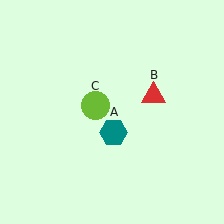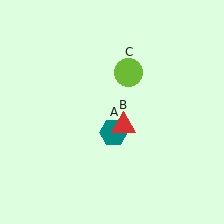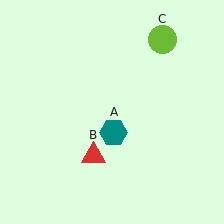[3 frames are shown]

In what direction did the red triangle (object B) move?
The red triangle (object B) moved down and to the left.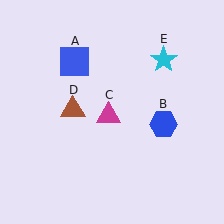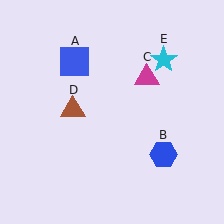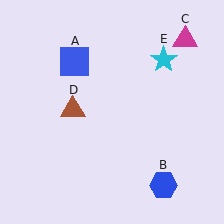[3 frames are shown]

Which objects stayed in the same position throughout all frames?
Blue square (object A) and brown triangle (object D) and cyan star (object E) remained stationary.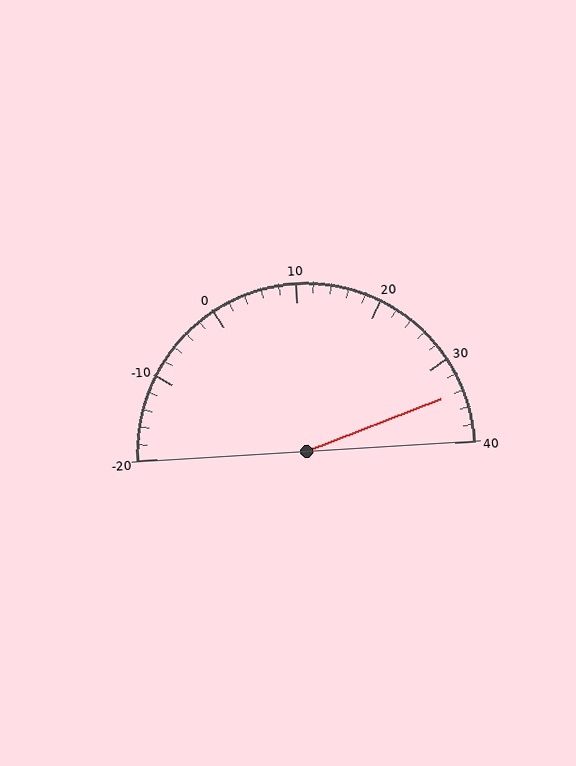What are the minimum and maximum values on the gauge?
The gauge ranges from -20 to 40.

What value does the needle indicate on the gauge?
The needle indicates approximately 34.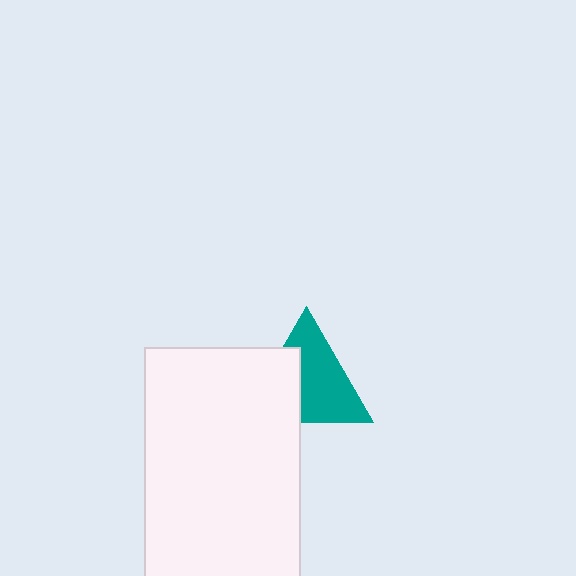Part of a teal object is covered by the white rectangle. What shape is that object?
It is a triangle.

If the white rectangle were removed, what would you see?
You would see the complete teal triangle.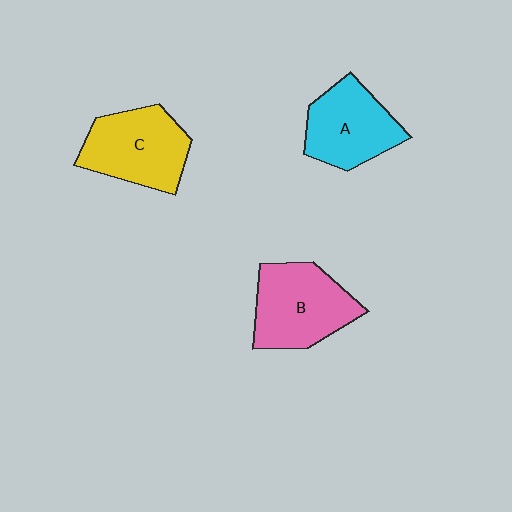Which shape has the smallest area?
Shape A (cyan).